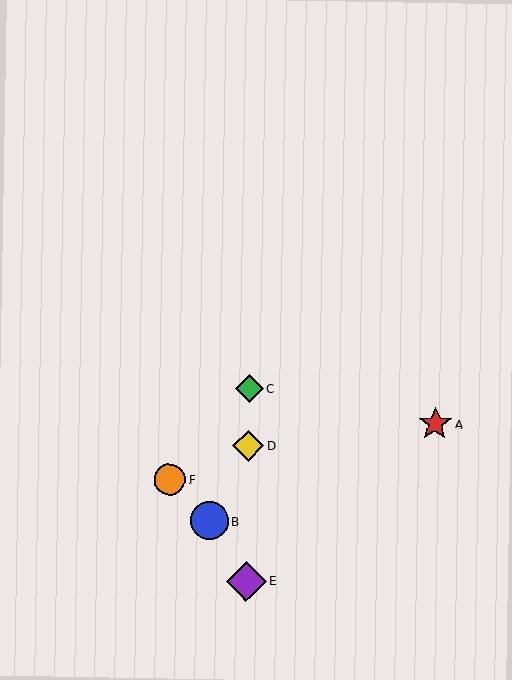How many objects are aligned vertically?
3 objects (C, D, E) are aligned vertically.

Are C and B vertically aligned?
No, C is at x≈249 and B is at x≈209.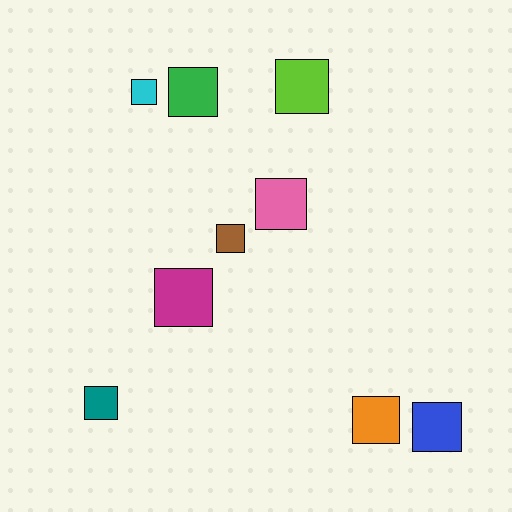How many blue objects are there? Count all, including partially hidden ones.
There is 1 blue object.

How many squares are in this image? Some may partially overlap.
There are 9 squares.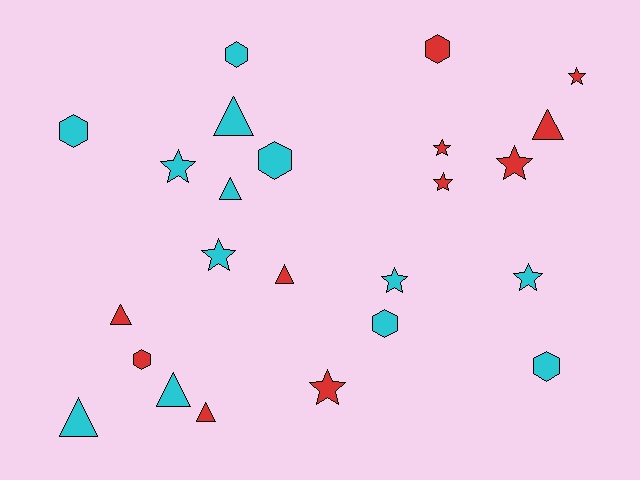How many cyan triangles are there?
There are 4 cyan triangles.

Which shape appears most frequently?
Star, with 9 objects.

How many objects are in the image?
There are 24 objects.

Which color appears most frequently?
Cyan, with 13 objects.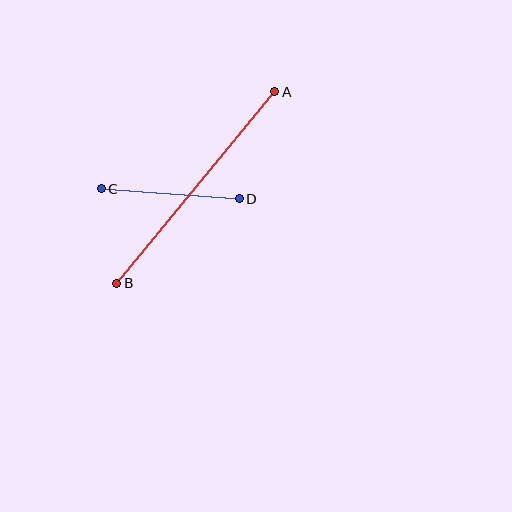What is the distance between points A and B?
The distance is approximately 248 pixels.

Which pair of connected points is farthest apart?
Points A and B are farthest apart.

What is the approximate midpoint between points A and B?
The midpoint is at approximately (196, 188) pixels.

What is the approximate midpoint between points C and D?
The midpoint is at approximately (170, 194) pixels.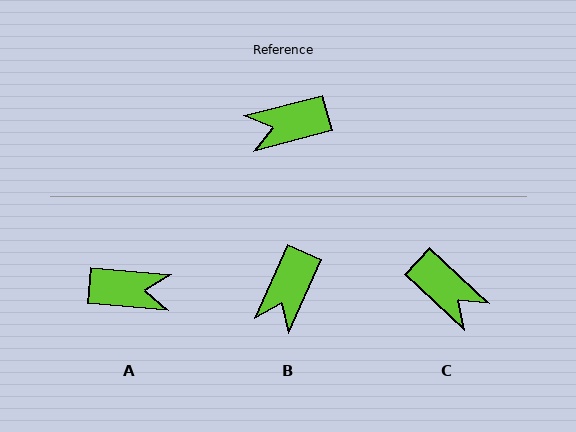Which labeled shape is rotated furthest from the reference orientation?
A, about 161 degrees away.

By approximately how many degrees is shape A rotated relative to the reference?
Approximately 161 degrees counter-clockwise.